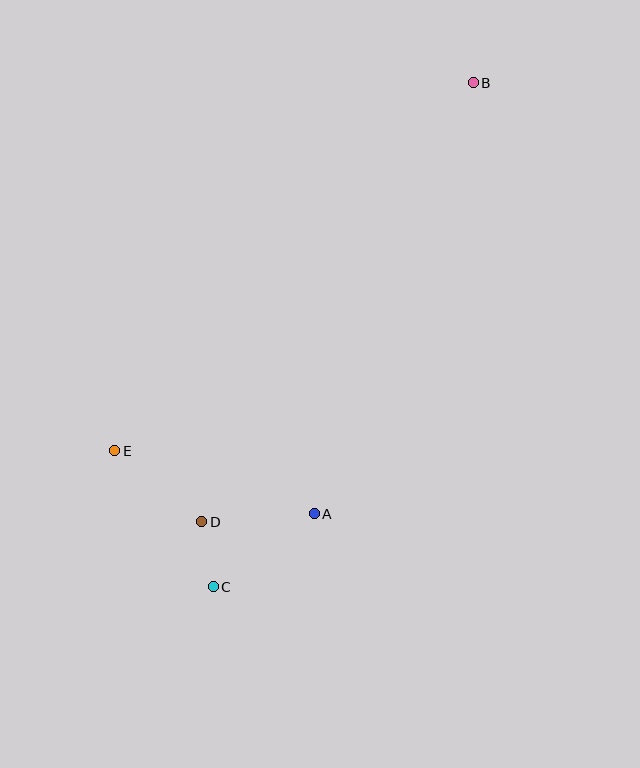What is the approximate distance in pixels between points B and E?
The distance between B and E is approximately 514 pixels.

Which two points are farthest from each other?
Points B and C are farthest from each other.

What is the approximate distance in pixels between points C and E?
The distance between C and E is approximately 168 pixels.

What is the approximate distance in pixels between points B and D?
The distance between B and D is approximately 516 pixels.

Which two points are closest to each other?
Points C and D are closest to each other.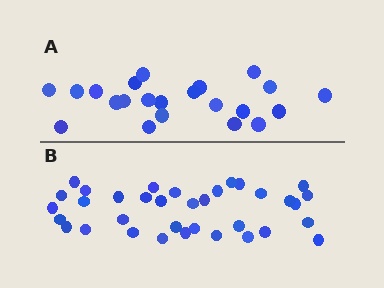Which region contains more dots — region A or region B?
Region B (the bottom region) has more dots.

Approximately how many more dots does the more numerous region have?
Region B has approximately 15 more dots than region A.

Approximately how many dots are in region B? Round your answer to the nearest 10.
About 40 dots. (The exact count is 35, which rounds to 40.)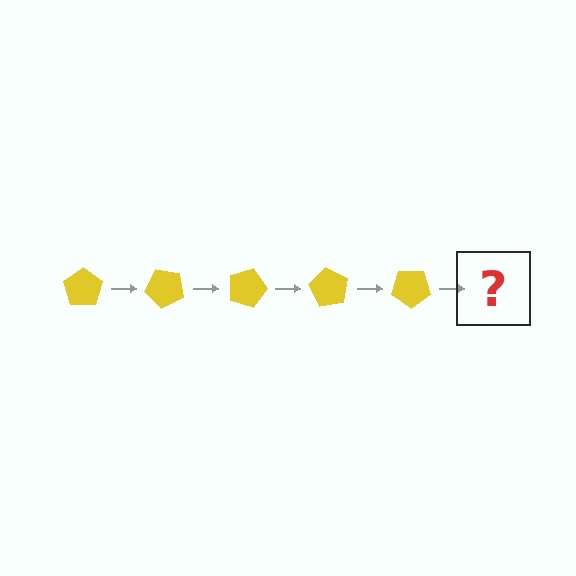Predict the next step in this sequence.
The next step is a yellow pentagon rotated 225 degrees.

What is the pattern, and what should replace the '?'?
The pattern is that the pentagon rotates 45 degrees each step. The '?' should be a yellow pentagon rotated 225 degrees.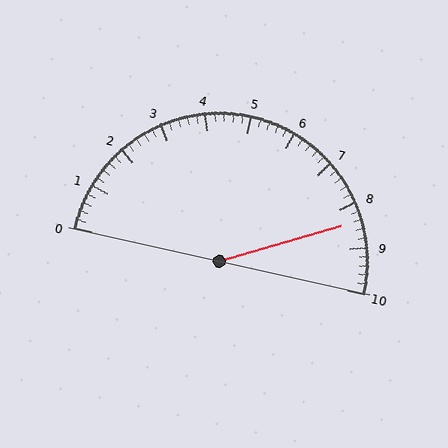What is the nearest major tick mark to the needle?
The nearest major tick mark is 8.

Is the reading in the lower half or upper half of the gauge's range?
The reading is in the upper half of the range (0 to 10).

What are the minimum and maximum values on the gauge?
The gauge ranges from 0 to 10.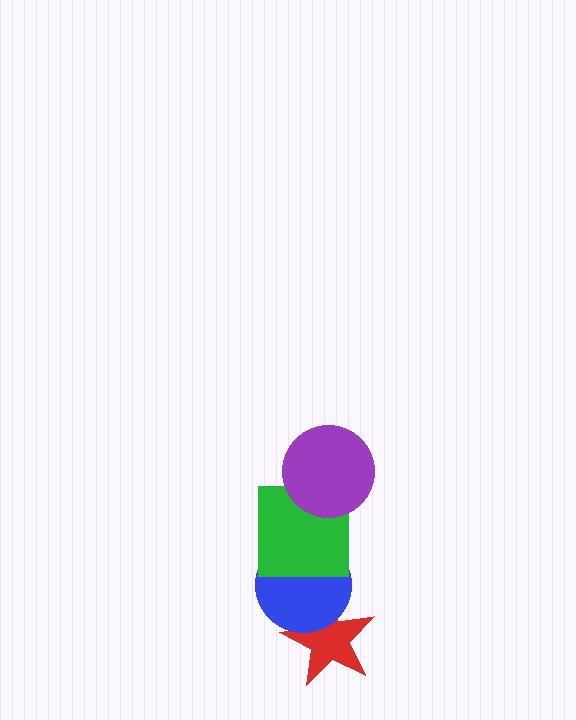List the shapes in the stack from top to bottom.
From top to bottom: the purple circle, the green square, the blue circle, the red star.